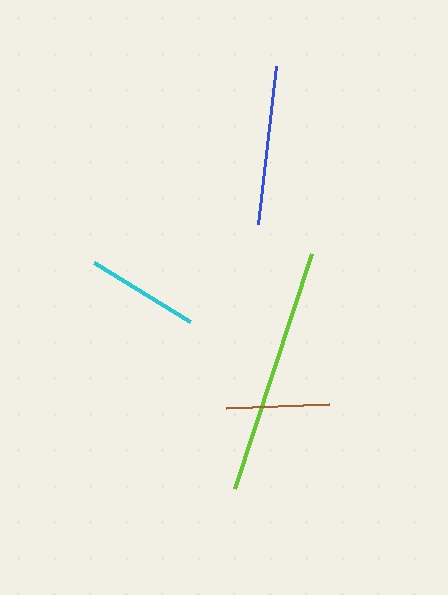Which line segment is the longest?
The lime line is the longest at approximately 247 pixels.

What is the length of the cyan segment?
The cyan segment is approximately 113 pixels long.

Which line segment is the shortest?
The brown line is the shortest at approximately 103 pixels.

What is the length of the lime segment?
The lime segment is approximately 247 pixels long.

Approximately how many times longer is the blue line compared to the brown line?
The blue line is approximately 1.5 times the length of the brown line.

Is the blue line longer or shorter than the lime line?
The lime line is longer than the blue line.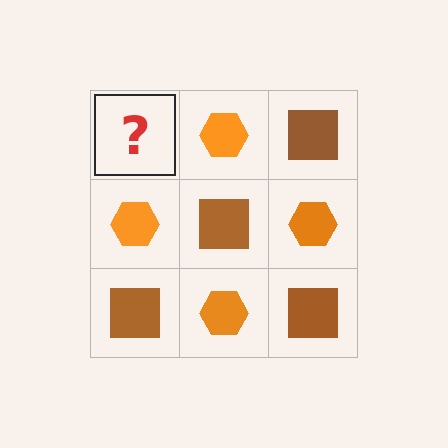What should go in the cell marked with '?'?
The missing cell should contain a brown square.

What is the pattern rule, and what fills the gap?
The rule is that it alternates brown square and orange hexagon in a checkerboard pattern. The gap should be filled with a brown square.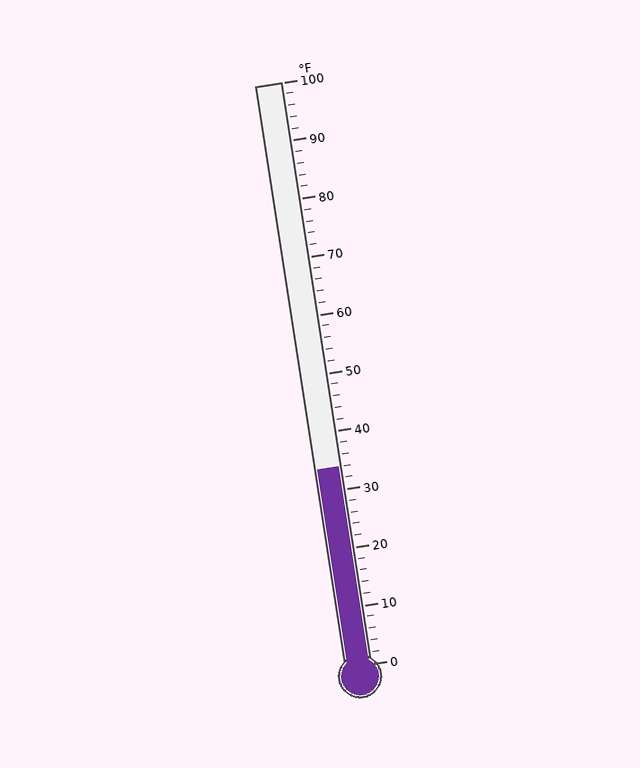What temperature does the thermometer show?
The thermometer shows approximately 34°F.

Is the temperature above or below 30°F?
The temperature is above 30°F.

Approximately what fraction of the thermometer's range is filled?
The thermometer is filled to approximately 35% of its range.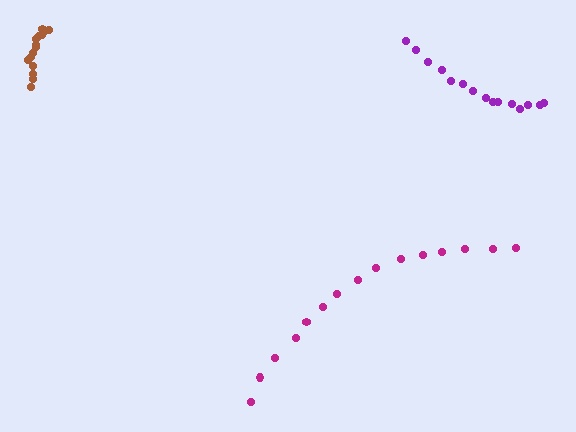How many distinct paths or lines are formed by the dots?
There are 3 distinct paths.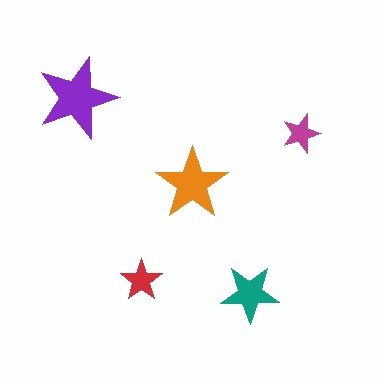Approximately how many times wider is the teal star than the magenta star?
About 1.5 times wider.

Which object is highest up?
The purple star is topmost.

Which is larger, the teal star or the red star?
The teal one.